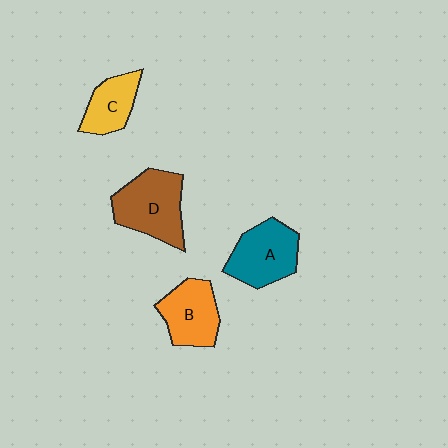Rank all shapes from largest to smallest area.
From largest to smallest: D (brown), A (teal), B (orange), C (yellow).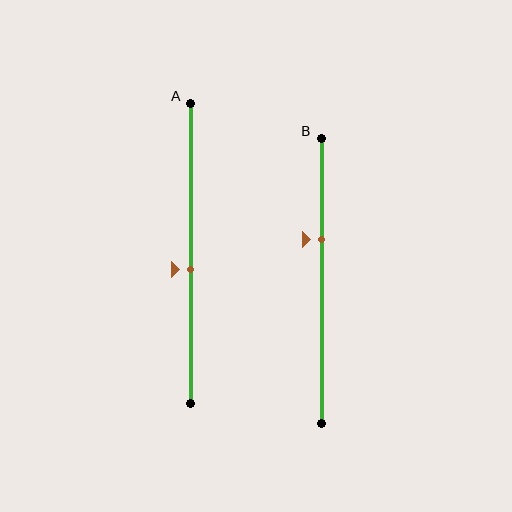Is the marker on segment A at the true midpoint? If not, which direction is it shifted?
No, the marker on segment A is shifted downward by about 6% of the segment length.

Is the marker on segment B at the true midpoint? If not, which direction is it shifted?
No, the marker on segment B is shifted upward by about 14% of the segment length.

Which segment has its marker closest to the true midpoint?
Segment A has its marker closest to the true midpoint.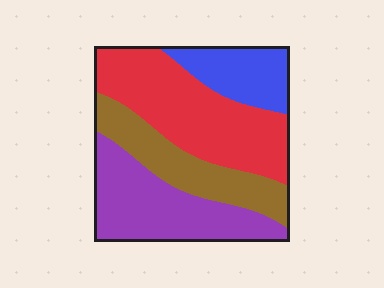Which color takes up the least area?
Blue, at roughly 15%.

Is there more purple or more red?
Red.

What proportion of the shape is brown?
Brown takes up about one fifth (1/5) of the shape.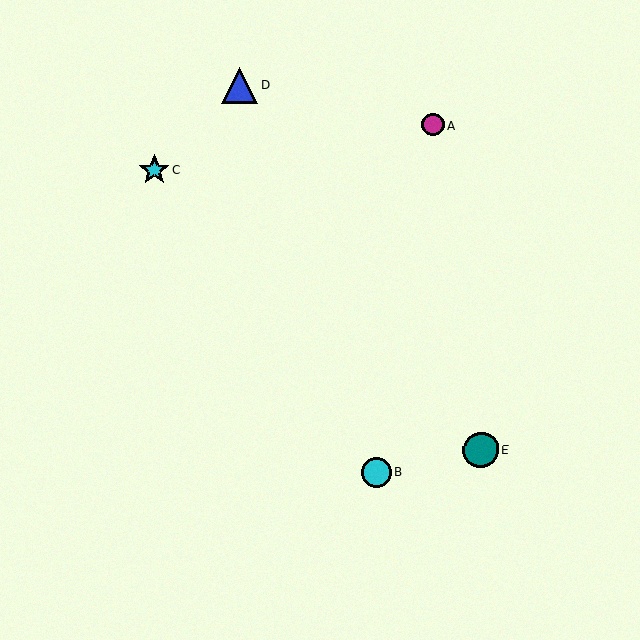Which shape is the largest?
The blue triangle (labeled D) is the largest.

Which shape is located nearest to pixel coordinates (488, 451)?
The teal circle (labeled E) at (481, 450) is nearest to that location.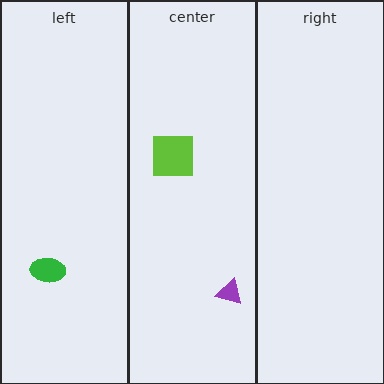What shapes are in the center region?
The lime square, the purple triangle.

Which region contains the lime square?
The center region.